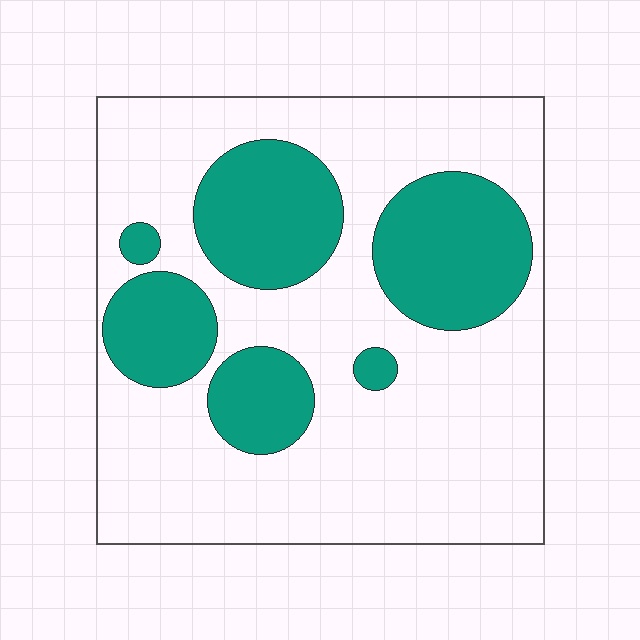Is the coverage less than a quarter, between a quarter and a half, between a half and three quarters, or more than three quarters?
Between a quarter and a half.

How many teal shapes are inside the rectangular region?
6.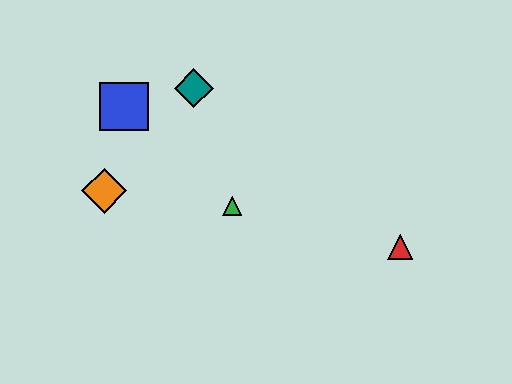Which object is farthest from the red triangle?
The blue square is farthest from the red triangle.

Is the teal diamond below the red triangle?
No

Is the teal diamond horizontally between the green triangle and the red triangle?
No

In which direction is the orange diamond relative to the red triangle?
The orange diamond is to the left of the red triangle.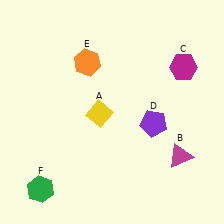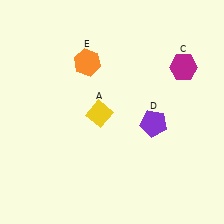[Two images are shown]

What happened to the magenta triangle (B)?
The magenta triangle (B) was removed in Image 2. It was in the bottom-right area of Image 1.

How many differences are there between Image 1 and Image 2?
There are 2 differences between the two images.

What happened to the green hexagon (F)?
The green hexagon (F) was removed in Image 2. It was in the bottom-left area of Image 1.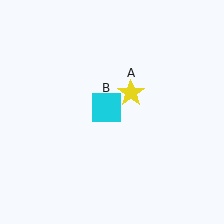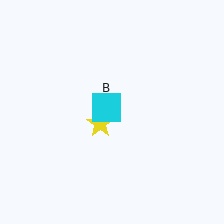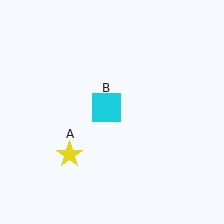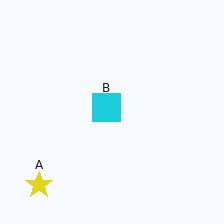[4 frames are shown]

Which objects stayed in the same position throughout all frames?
Cyan square (object B) remained stationary.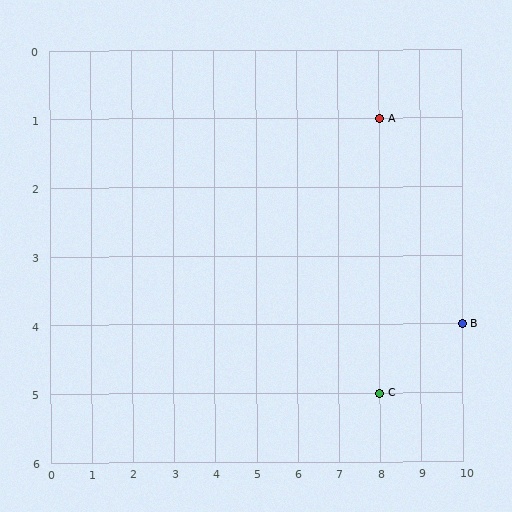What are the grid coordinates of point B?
Point B is at grid coordinates (10, 4).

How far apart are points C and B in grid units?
Points C and B are 2 columns and 1 row apart (about 2.2 grid units diagonally).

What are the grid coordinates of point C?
Point C is at grid coordinates (8, 5).